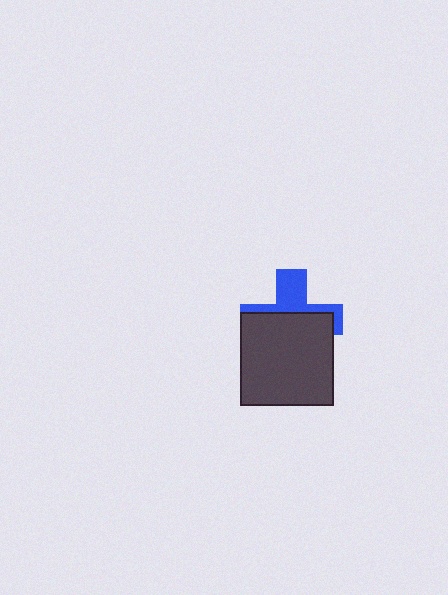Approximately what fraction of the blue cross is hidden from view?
Roughly 61% of the blue cross is hidden behind the dark gray square.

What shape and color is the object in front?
The object in front is a dark gray square.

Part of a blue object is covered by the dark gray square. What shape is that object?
It is a cross.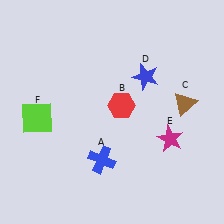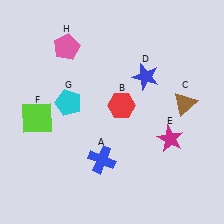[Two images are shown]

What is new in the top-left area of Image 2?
A pink pentagon (H) was added in the top-left area of Image 2.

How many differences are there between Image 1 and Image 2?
There are 2 differences between the two images.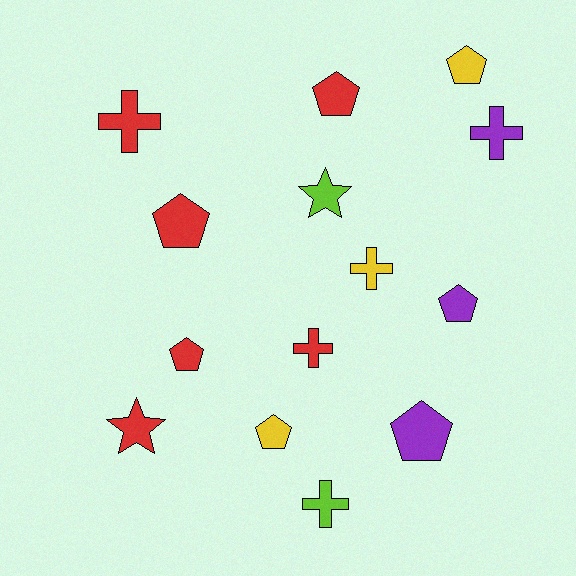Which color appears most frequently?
Red, with 6 objects.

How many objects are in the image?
There are 14 objects.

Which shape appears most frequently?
Pentagon, with 7 objects.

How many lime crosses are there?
There is 1 lime cross.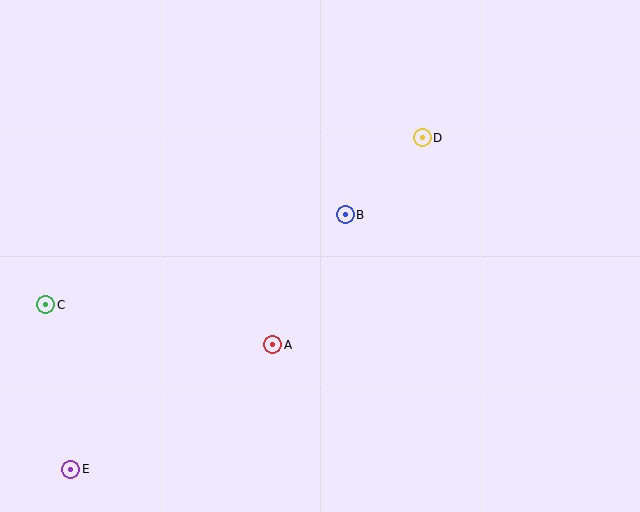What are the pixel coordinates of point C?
Point C is at (46, 305).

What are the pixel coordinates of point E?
Point E is at (71, 469).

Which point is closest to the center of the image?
Point B at (345, 215) is closest to the center.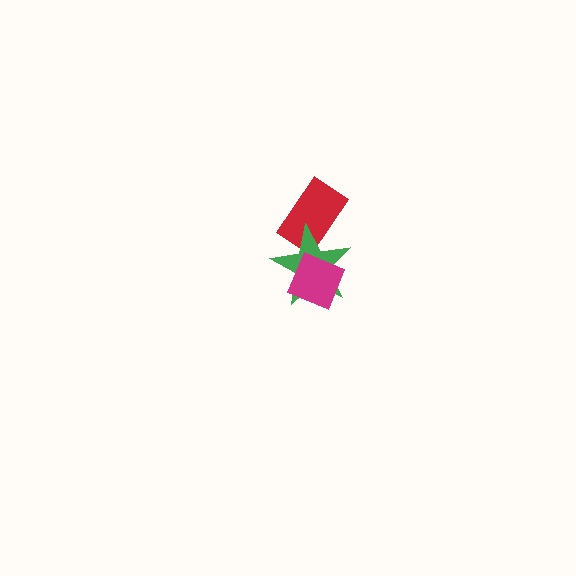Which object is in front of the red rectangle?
The green star is in front of the red rectangle.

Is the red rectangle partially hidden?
Yes, it is partially covered by another shape.